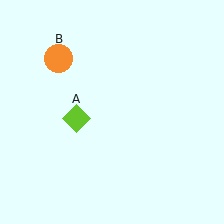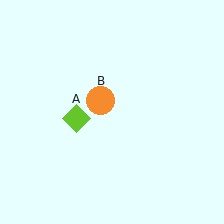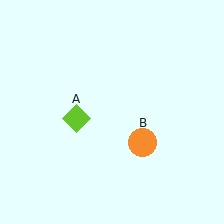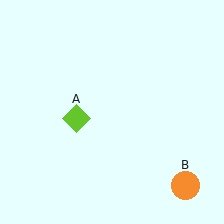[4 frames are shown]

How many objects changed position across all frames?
1 object changed position: orange circle (object B).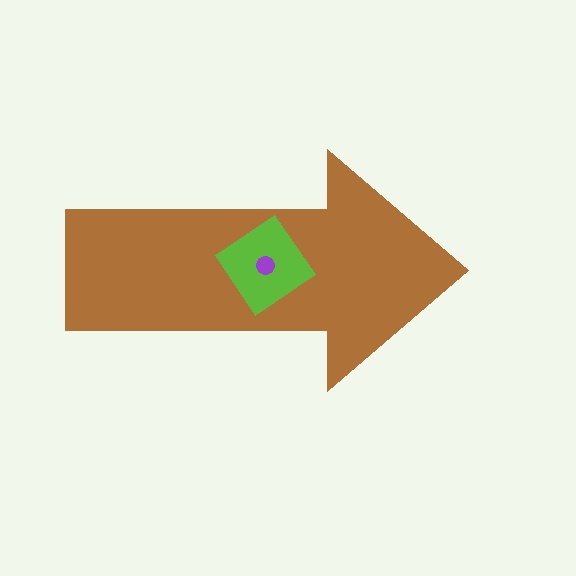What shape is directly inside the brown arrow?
The lime diamond.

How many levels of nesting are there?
3.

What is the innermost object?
The purple circle.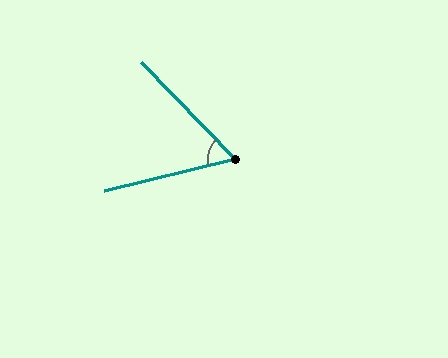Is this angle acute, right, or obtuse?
It is acute.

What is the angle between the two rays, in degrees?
Approximately 60 degrees.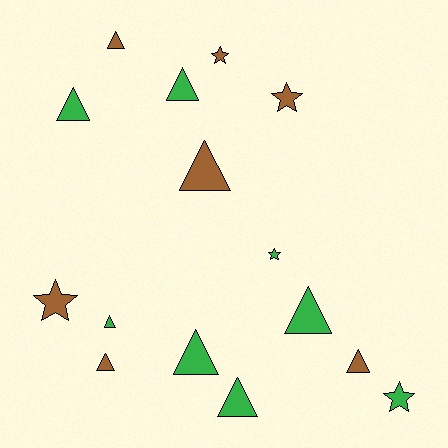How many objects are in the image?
There are 15 objects.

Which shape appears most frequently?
Triangle, with 10 objects.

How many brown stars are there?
There are 3 brown stars.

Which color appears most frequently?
Green, with 8 objects.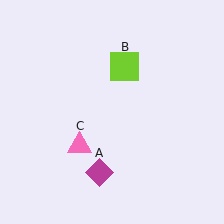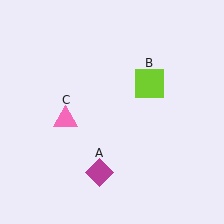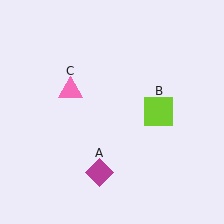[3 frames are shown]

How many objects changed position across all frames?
2 objects changed position: lime square (object B), pink triangle (object C).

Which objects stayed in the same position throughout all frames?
Magenta diamond (object A) remained stationary.